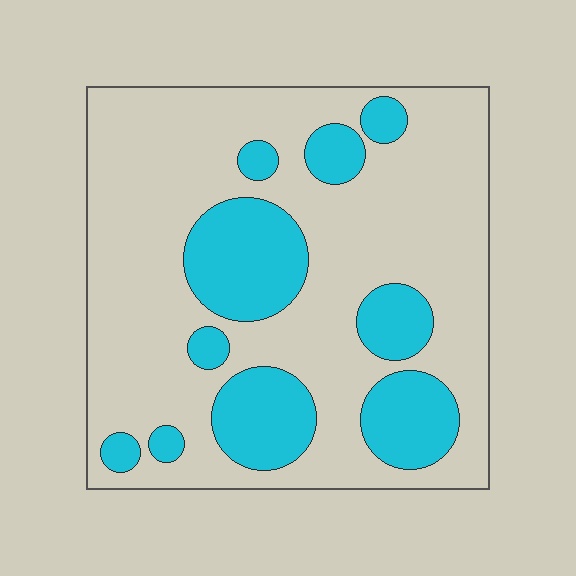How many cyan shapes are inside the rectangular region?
10.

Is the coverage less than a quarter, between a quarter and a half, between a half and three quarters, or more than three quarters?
Between a quarter and a half.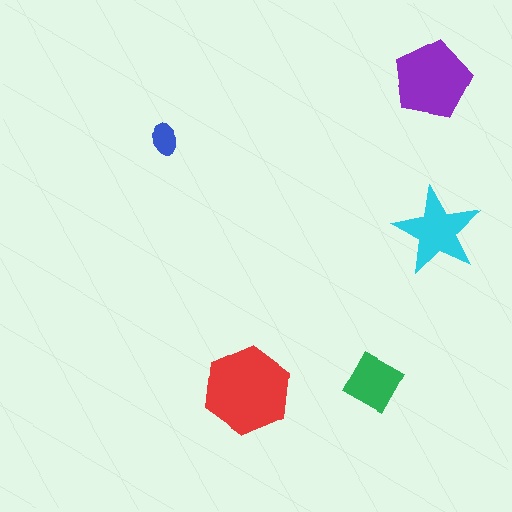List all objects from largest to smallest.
The red hexagon, the purple pentagon, the cyan star, the green diamond, the blue ellipse.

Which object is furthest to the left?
The blue ellipse is leftmost.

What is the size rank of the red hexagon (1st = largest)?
1st.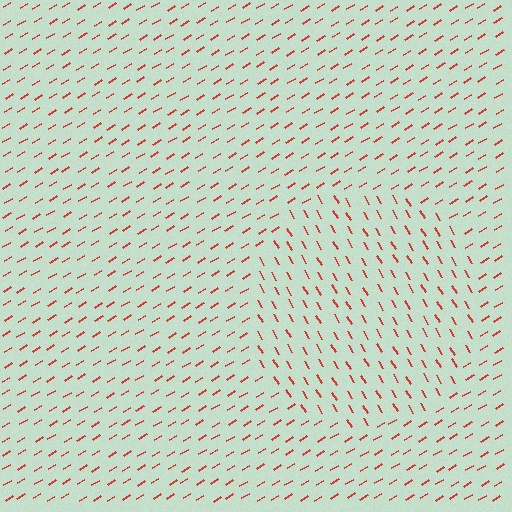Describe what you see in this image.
The image is filled with small red line segments. A circle region in the image has lines oriented differently from the surrounding lines, creating a visible texture boundary.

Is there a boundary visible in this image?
Yes, there is a texture boundary formed by a change in line orientation.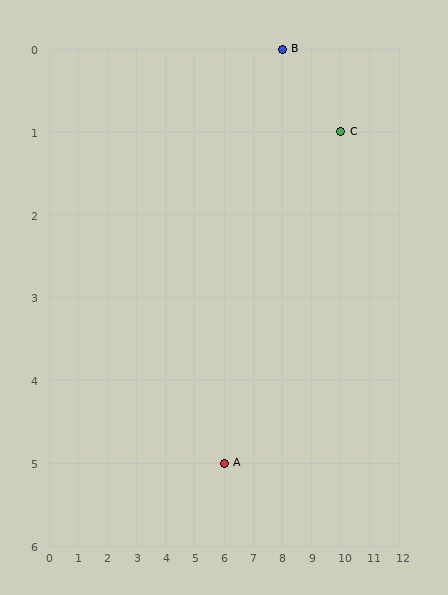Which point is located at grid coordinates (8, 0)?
Point B is at (8, 0).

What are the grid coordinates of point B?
Point B is at grid coordinates (8, 0).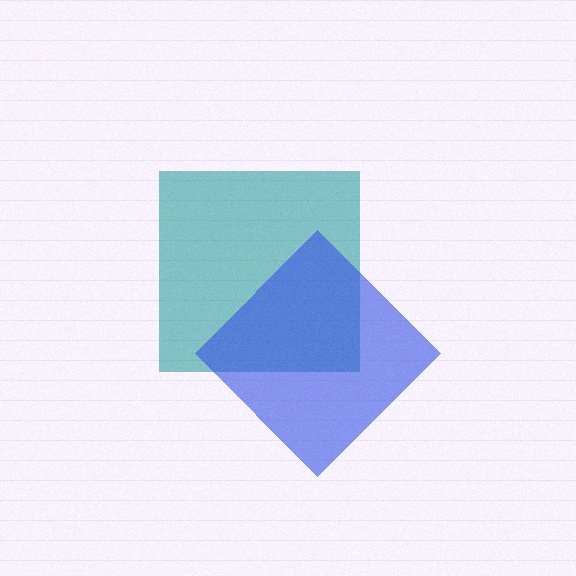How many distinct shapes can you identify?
There are 2 distinct shapes: a teal square, a blue diamond.